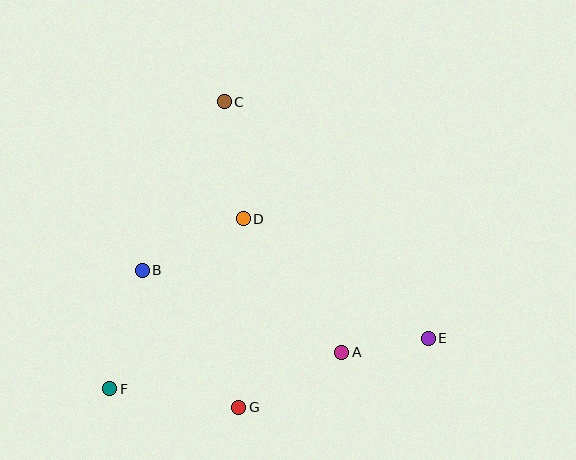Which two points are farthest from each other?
Points E and F are farthest from each other.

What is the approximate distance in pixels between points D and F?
The distance between D and F is approximately 216 pixels.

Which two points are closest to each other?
Points A and E are closest to each other.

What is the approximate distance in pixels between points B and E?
The distance between B and E is approximately 294 pixels.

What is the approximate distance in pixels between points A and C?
The distance between A and C is approximately 277 pixels.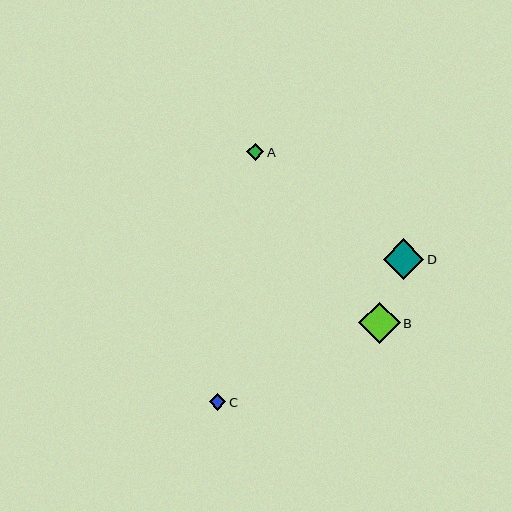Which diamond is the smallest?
Diamond C is the smallest with a size of approximately 17 pixels.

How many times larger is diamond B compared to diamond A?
Diamond B is approximately 2.4 times the size of diamond A.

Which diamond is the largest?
Diamond B is the largest with a size of approximately 42 pixels.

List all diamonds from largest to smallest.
From largest to smallest: B, D, A, C.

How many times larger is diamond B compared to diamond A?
Diamond B is approximately 2.4 times the size of diamond A.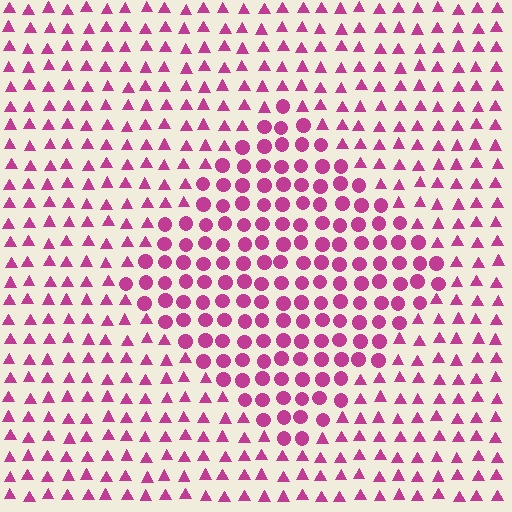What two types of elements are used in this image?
The image uses circles inside the diamond region and triangles outside it.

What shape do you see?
I see a diamond.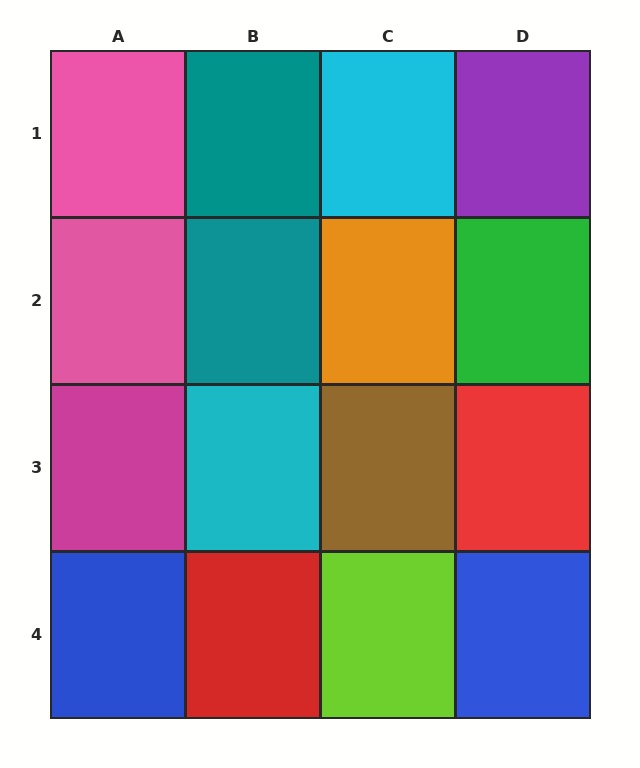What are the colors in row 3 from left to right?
Magenta, cyan, brown, red.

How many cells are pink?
2 cells are pink.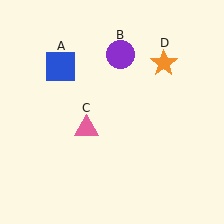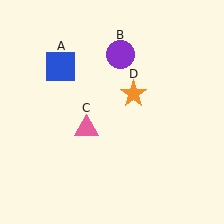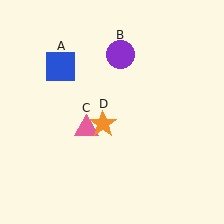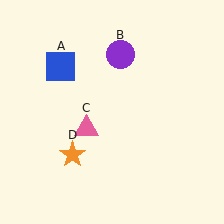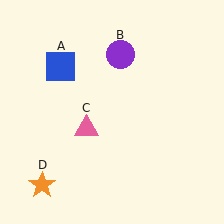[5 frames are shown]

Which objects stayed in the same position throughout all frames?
Blue square (object A) and purple circle (object B) and pink triangle (object C) remained stationary.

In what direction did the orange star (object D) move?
The orange star (object D) moved down and to the left.